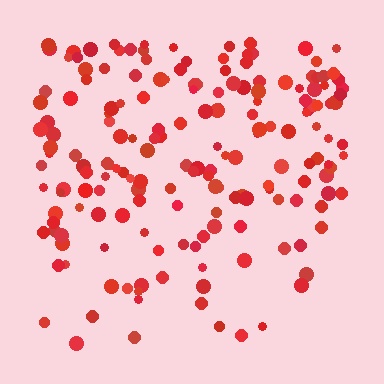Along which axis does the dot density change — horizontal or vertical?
Vertical.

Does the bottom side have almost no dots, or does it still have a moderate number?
Still a moderate number, just noticeably fewer than the top.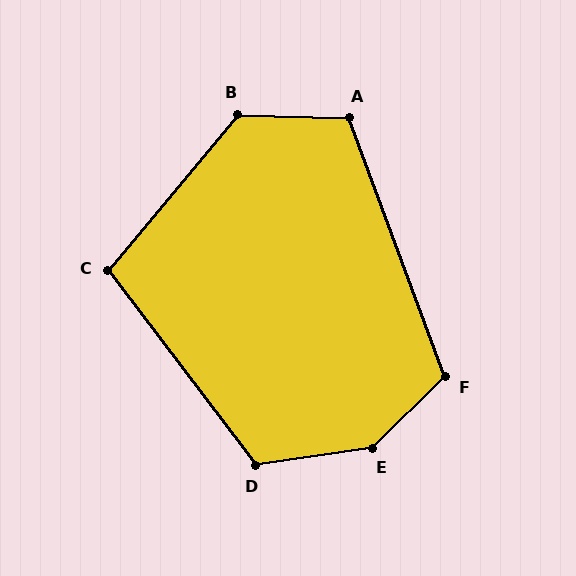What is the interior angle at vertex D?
Approximately 118 degrees (obtuse).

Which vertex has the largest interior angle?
E, at approximately 144 degrees.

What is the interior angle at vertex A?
Approximately 112 degrees (obtuse).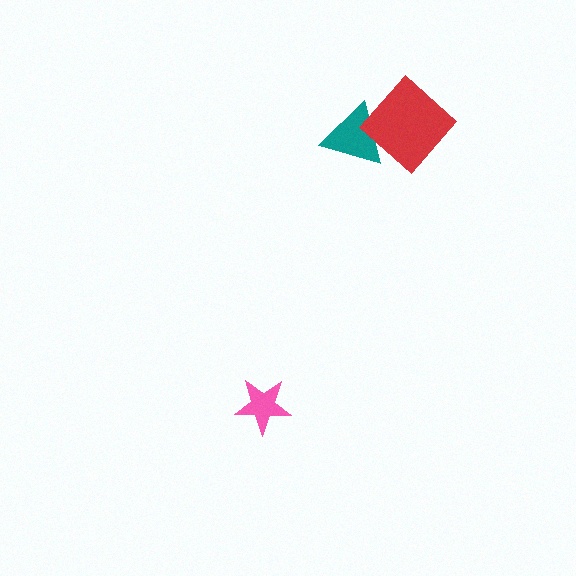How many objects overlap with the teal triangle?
1 object overlaps with the teal triangle.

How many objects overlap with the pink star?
0 objects overlap with the pink star.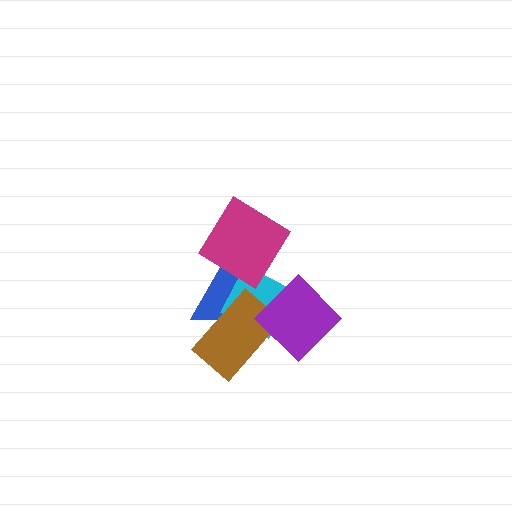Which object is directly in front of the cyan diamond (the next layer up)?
The magenta diamond is directly in front of the cyan diamond.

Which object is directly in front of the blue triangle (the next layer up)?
The cyan diamond is directly in front of the blue triangle.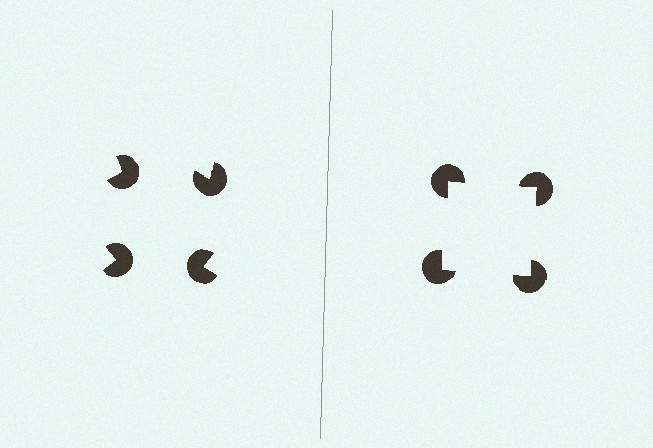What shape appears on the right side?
An illusory square.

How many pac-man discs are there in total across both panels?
8 — 4 on each side.